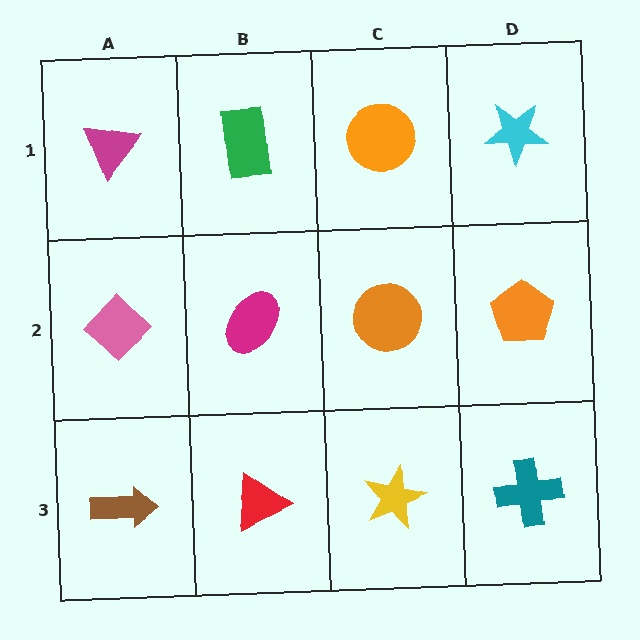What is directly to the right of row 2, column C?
An orange pentagon.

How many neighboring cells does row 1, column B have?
3.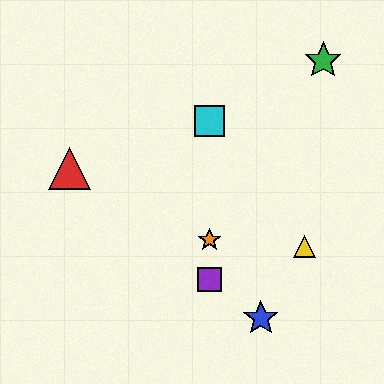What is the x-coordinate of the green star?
The green star is at x≈323.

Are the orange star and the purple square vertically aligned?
Yes, both are at x≈209.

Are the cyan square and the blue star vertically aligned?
No, the cyan square is at x≈209 and the blue star is at x≈261.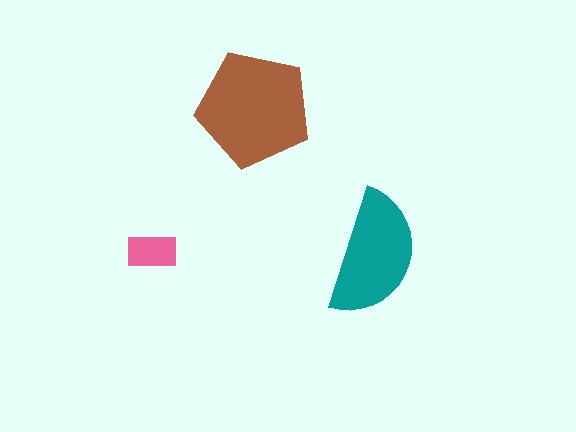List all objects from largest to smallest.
The brown pentagon, the teal semicircle, the pink rectangle.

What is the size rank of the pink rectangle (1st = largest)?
3rd.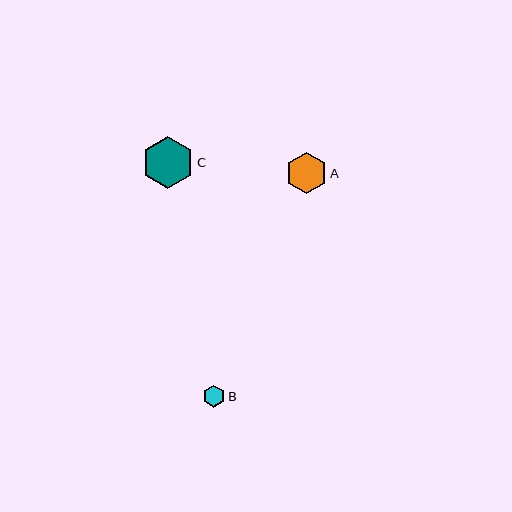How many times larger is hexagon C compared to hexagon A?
Hexagon C is approximately 1.2 times the size of hexagon A.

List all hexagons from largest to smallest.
From largest to smallest: C, A, B.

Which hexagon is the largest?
Hexagon C is the largest with a size of approximately 51 pixels.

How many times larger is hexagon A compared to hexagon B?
Hexagon A is approximately 1.9 times the size of hexagon B.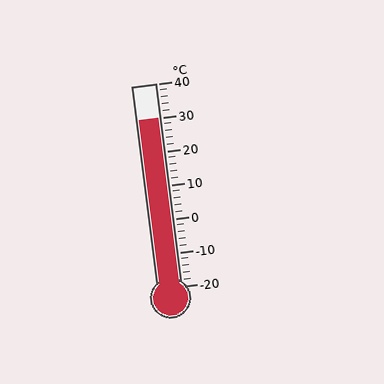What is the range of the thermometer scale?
The thermometer scale ranges from -20°C to 40°C.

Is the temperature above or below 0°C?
The temperature is above 0°C.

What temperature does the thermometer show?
The thermometer shows approximately 30°C.